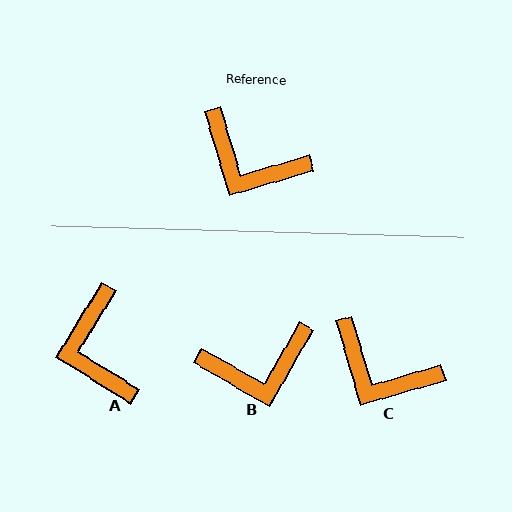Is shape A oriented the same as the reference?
No, it is off by about 48 degrees.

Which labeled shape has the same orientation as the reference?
C.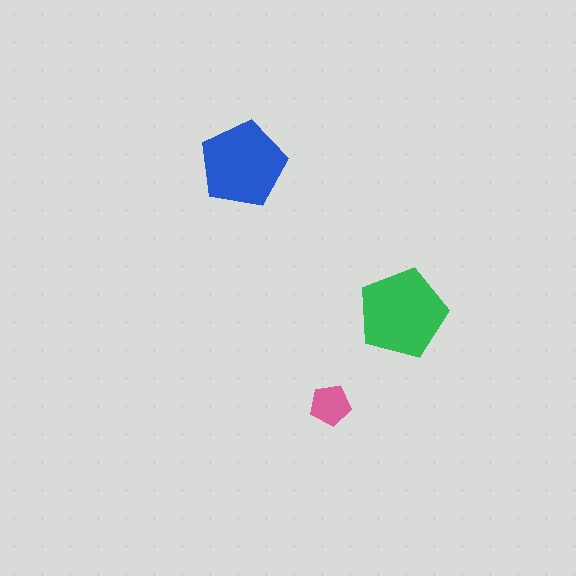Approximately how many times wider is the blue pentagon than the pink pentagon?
About 2 times wider.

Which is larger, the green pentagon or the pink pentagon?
The green one.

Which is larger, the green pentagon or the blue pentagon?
The green one.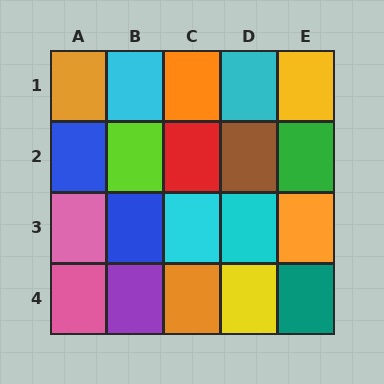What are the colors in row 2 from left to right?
Blue, lime, red, brown, green.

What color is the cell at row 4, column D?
Yellow.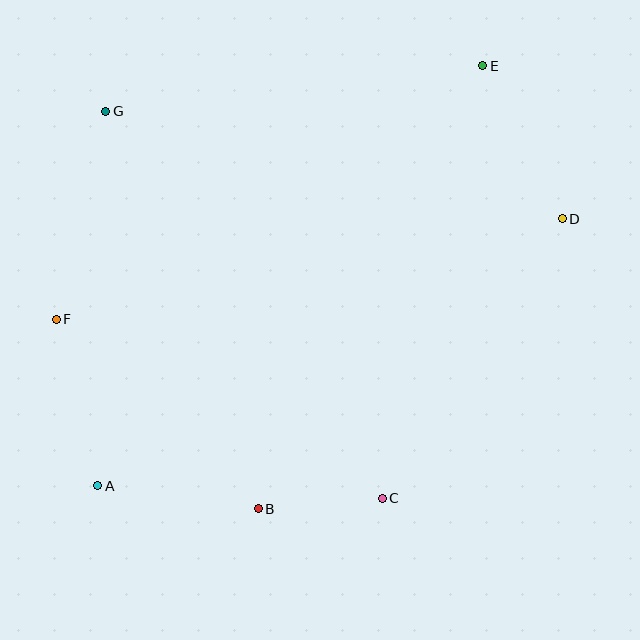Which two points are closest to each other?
Points B and C are closest to each other.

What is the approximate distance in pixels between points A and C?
The distance between A and C is approximately 284 pixels.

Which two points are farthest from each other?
Points A and E are farthest from each other.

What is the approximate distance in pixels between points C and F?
The distance between C and F is approximately 372 pixels.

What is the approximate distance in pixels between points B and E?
The distance between B and E is approximately 496 pixels.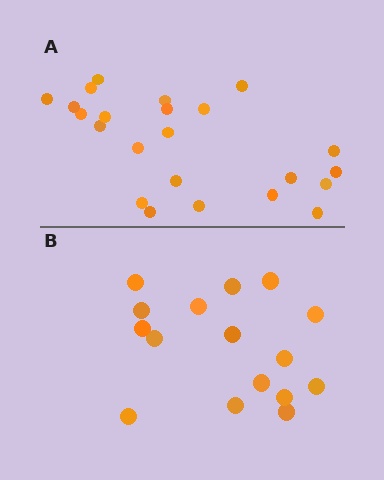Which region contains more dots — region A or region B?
Region A (the top region) has more dots.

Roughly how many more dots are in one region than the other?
Region A has roughly 8 or so more dots than region B.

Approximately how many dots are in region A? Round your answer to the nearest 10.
About 20 dots. (The exact count is 23, which rounds to 20.)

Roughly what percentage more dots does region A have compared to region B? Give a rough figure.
About 45% more.